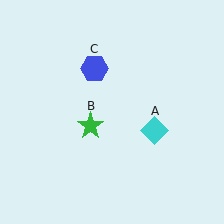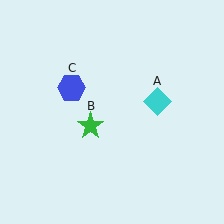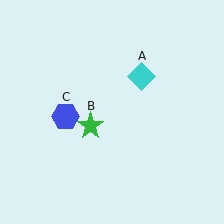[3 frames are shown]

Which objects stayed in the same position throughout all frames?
Green star (object B) remained stationary.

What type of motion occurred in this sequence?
The cyan diamond (object A), blue hexagon (object C) rotated counterclockwise around the center of the scene.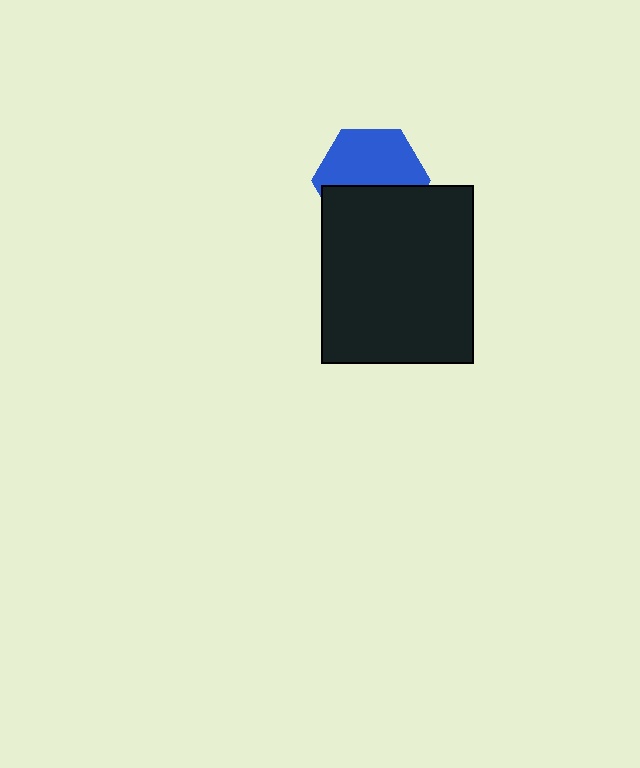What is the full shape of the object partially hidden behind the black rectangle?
The partially hidden object is a blue hexagon.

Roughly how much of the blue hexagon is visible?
About half of it is visible (roughly 56%).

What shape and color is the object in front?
The object in front is a black rectangle.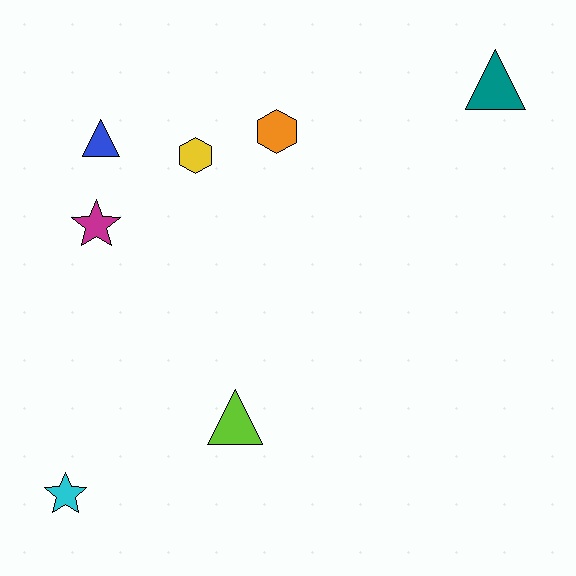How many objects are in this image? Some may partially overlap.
There are 7 objects.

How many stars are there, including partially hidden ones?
There are 2 stars.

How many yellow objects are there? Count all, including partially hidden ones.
There is 1 yellow object.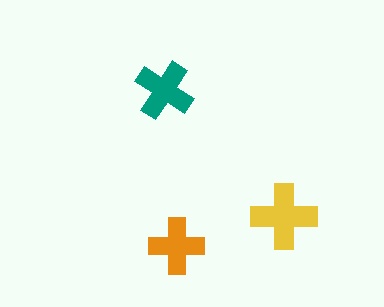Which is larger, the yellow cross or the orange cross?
The yellow one.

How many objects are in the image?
There are 3 objects in the image.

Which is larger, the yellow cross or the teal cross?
The yellow one.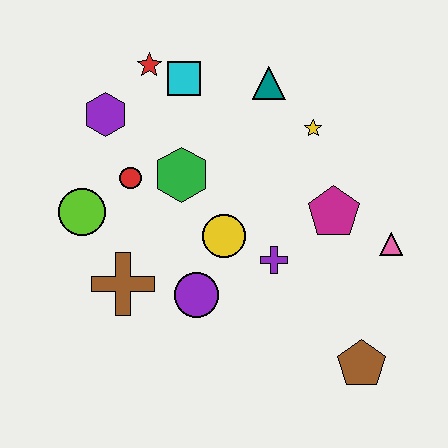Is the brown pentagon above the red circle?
No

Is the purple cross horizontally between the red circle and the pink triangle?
Yes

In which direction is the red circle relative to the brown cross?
The red circle is above the brown cross.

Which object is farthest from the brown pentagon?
The red star is farthest from the brown pentagon.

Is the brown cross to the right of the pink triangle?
No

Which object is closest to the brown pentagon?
The pink triangle is closest to the brown pentagon.